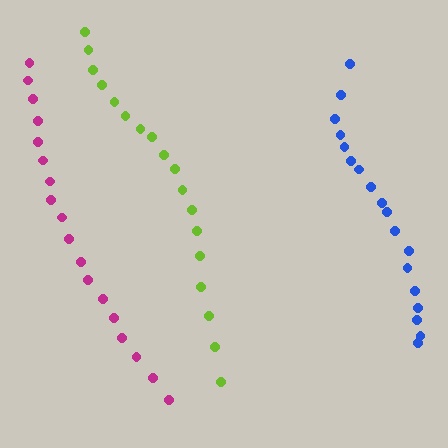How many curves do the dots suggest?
There are 3 distinct paths.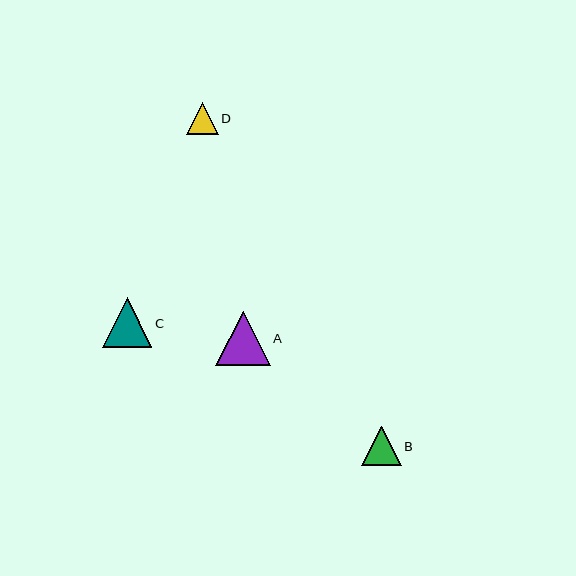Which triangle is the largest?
Triangle A is the largest with a size of approximately 55 pixels.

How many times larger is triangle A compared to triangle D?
Triangle A is approximately 1.7 times the size of triangle D.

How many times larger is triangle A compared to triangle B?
Triangle A is approximately 1.4 times the size of triangle B.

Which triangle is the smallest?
Triangle D is the smallest with a size of approximately 31 pixels.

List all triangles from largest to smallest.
From largest to smallest: A, C, B, D.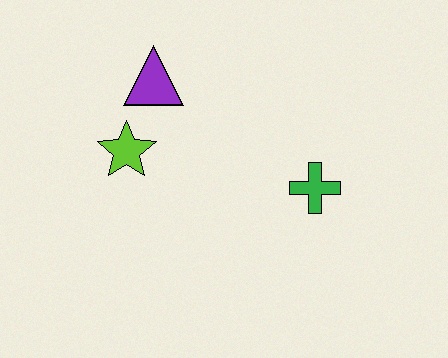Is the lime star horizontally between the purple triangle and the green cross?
No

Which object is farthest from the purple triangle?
The green cross is farthest from the purple triangle.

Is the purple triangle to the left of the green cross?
Yes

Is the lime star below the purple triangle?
Yes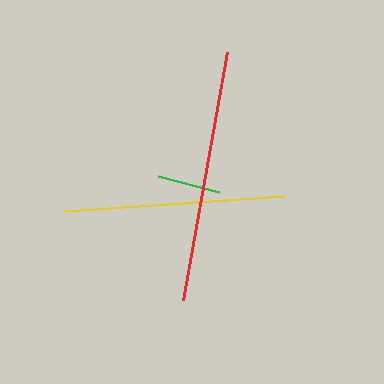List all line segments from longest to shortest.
From longest to shortest: red, yellow, green.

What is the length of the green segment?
The green segment is approximately 63 pixels long.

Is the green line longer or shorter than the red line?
The red line is longer than the green line.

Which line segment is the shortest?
The green line is the shortest at approximately 63 pixels.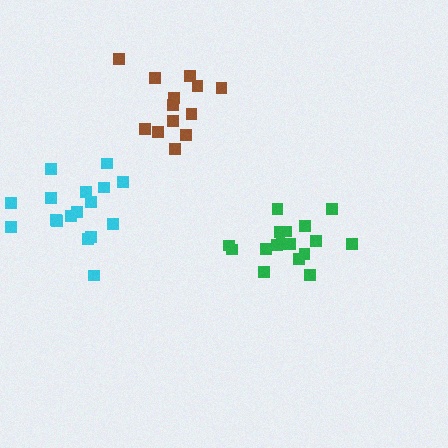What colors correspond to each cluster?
The clusters are colored: green, cyan, brown.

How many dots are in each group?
Group 1: 17 dots, Group 2: 17 dots, Group 3: 13 dots (47 total).